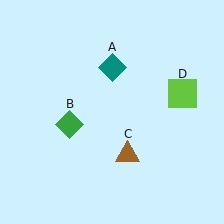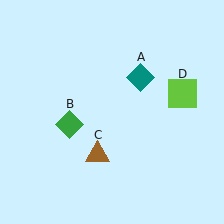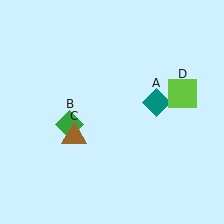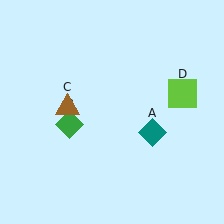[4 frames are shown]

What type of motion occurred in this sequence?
The teal diamond (object A), brown triangle (object C) rotated clockwise around the center of the scene.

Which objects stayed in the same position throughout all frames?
Green diamond (object B) and lime square (object D) remained stationary.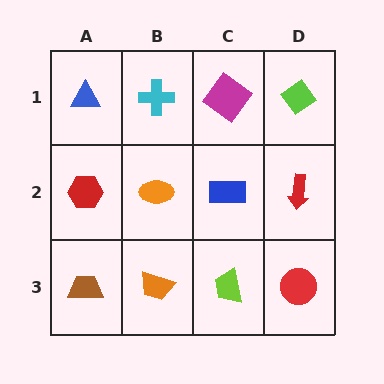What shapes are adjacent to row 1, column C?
A blue rectangle (row 2, column C), a cyan cross (row 1, column B), a lime diamond (row 1, column D).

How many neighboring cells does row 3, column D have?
2.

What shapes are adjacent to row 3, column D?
A red arrow (row 2, column D), a lime trapezoid (row 3, column C).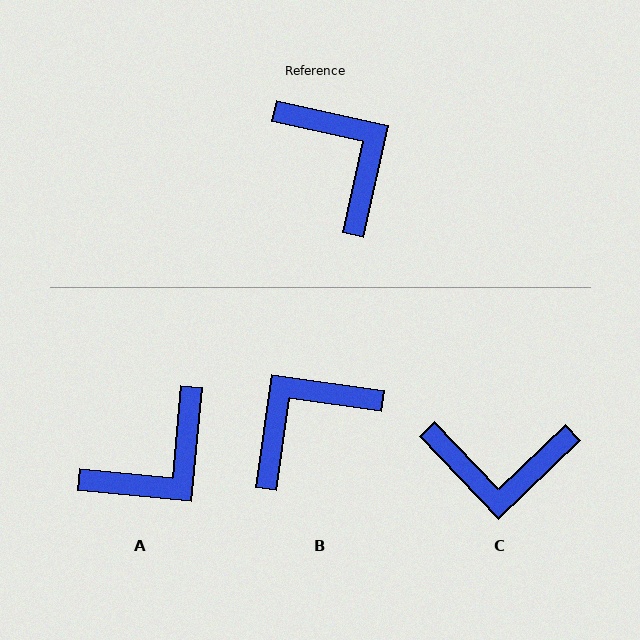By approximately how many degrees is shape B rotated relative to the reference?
Approximately 95 degrees counter-clockwise.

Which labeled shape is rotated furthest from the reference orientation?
C, about 124 degrees away.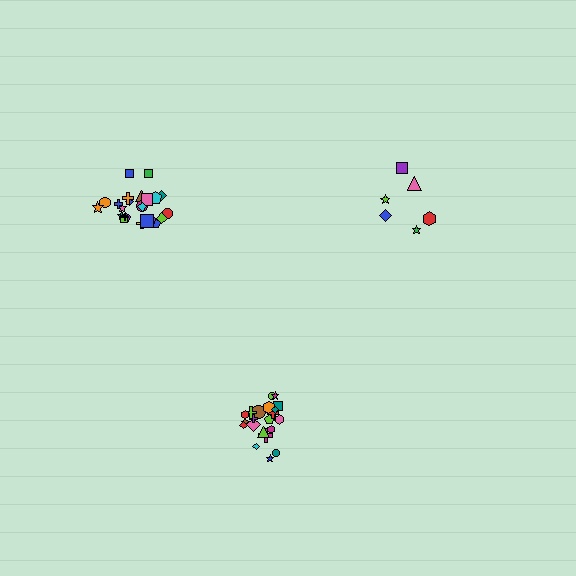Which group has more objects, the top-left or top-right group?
The top-left group.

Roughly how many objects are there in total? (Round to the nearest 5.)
Roughly 55 objects in total.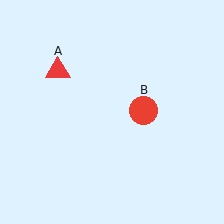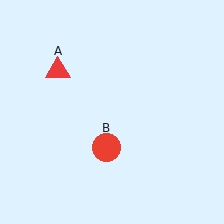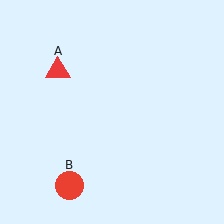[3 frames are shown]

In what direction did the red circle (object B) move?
The red circle (object B) moved down and to the left.